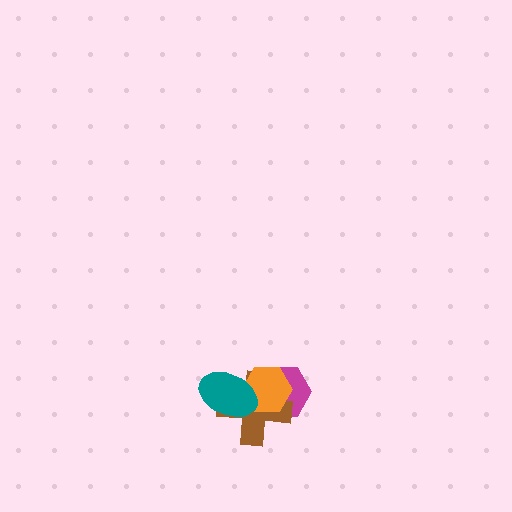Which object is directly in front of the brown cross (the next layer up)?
The orange hexagon is directly in front of the brown cross.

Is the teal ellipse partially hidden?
No, no other shape covers it.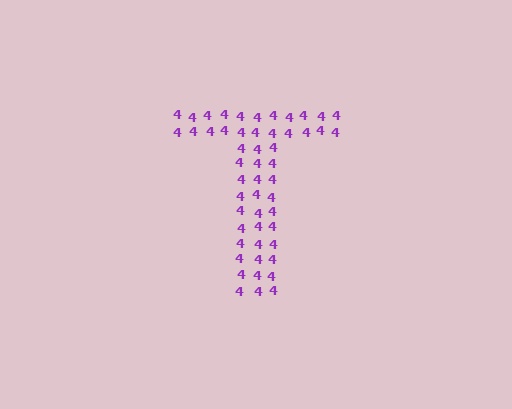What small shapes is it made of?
It is made of small digit 4's.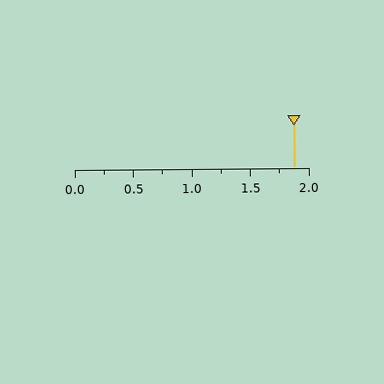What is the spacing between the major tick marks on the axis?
The major ticks are spaced 0.5 apart.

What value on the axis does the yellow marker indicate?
The marker indicates approximately 1.88.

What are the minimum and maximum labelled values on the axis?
The axis runs from 0.0 to 2.0.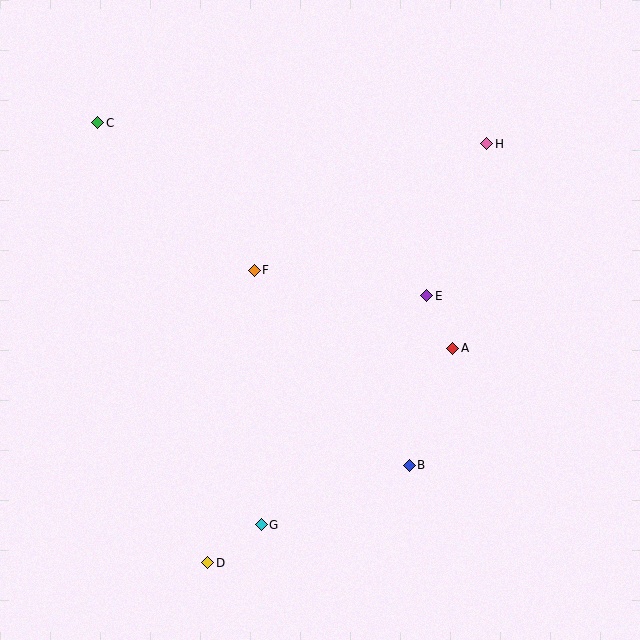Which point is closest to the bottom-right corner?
Point B is closest to the bottom-right corner.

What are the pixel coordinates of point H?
Point H is at (487, 144).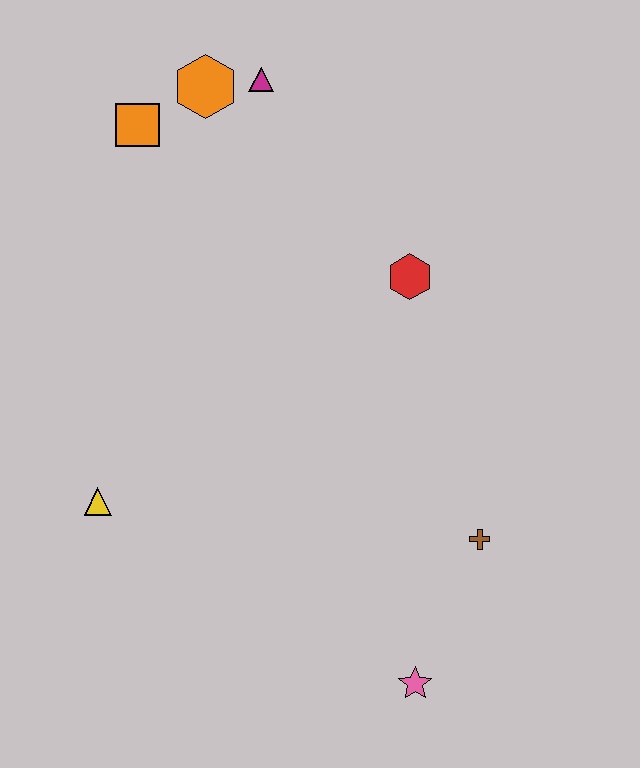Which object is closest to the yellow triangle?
The pink star is closest to the yellow triangle.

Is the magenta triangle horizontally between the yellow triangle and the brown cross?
Yes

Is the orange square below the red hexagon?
No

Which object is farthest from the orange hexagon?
The pink star is farthest from the orange hexagon.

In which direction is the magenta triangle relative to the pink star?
The magenta triangle is above the pink star.